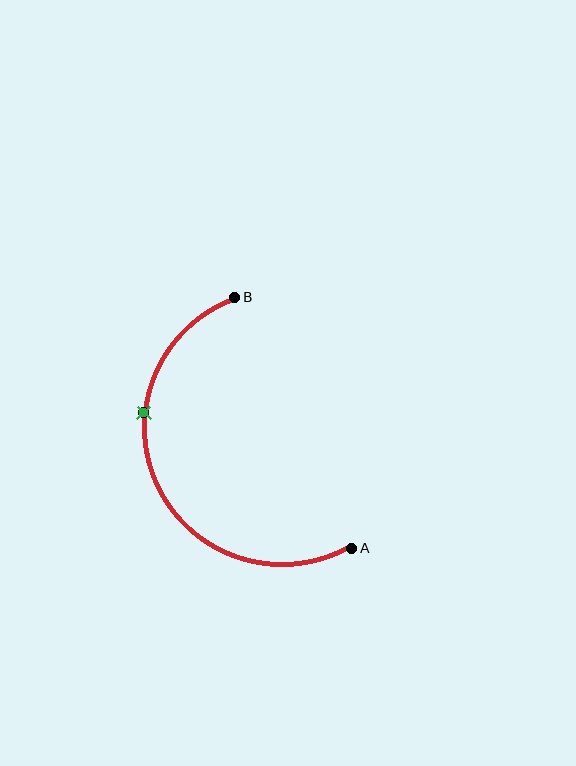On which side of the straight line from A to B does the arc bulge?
The arc bulges to the left of the straight line connecting A and B.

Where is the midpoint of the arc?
The arc midpoint is the point on the curve farthest from the straight line joining A and B. It sits to the left of that line.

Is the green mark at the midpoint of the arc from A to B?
No. The green mark lies on the arc but is closer to endpoint B. The arc midpoint would be at the point on the curve equidistant along the arc from both A and B.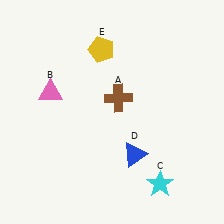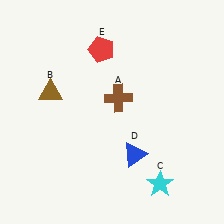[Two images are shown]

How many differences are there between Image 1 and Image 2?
There are 2 differences between the two images.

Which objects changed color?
B changed from pink to brown. E changed from yellow to red.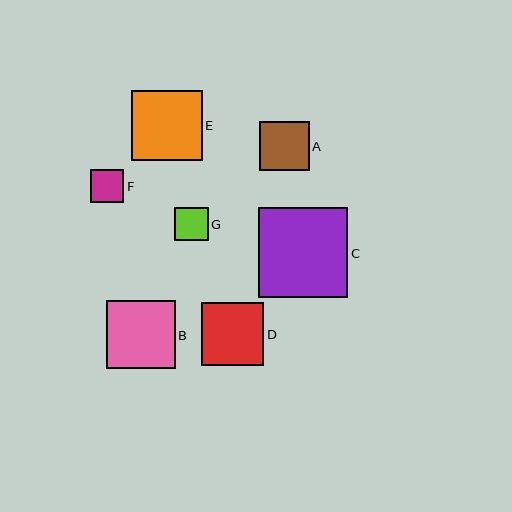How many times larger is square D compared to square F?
Square D is approximately 1.9 times the size of square F.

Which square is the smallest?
Square F is the smallest with a size of approximately 33 pixels.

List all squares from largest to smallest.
From largest to smallest: C, E, B, D, A, G, F.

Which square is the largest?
Square C is the largest with a size of approximately 89 pixels.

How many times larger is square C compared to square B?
Square C is approximately 1.3 times the size of square B.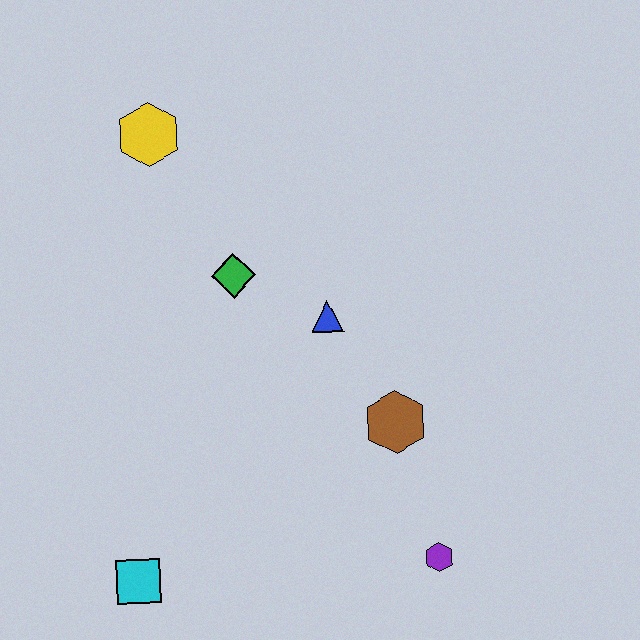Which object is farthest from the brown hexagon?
The yellow hexagon is farthest from the brown hexagon.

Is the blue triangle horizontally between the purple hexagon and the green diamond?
Yes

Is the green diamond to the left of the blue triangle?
Yes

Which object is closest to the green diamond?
The blue triangle is closest to the green diamond.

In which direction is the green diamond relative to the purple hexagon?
The green diamond is above the purple hexagon.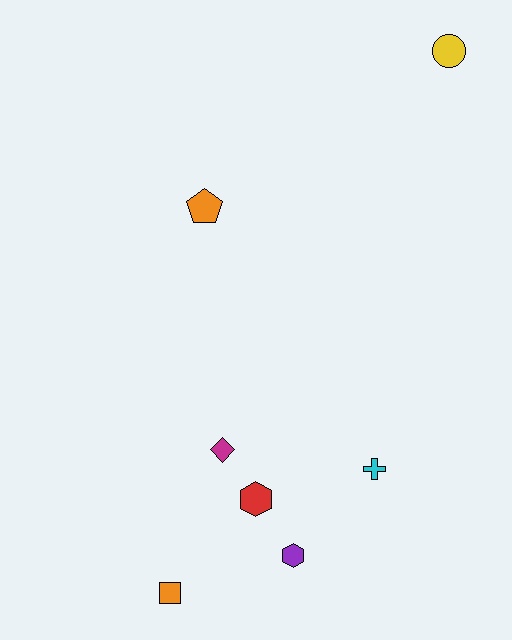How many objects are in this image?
There are 7 objects.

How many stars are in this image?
There are no stars.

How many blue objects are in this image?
There are no blue objects.